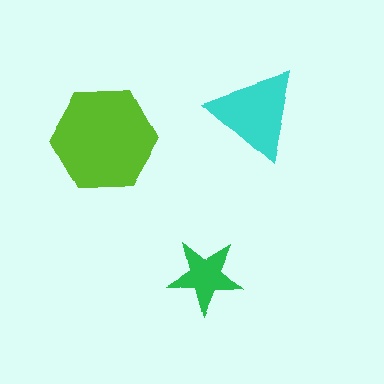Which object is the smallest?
The green star.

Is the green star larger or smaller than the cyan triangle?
Smaller.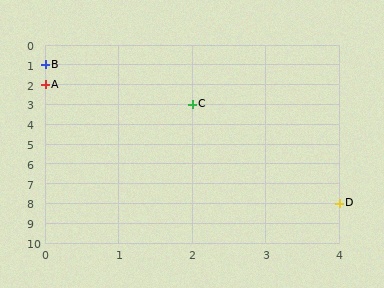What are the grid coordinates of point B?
Point B is at grid coordinates (0, 1).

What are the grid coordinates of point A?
Point A is at grid coordinates (0, 2).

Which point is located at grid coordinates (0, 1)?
Point B is at (0, 1).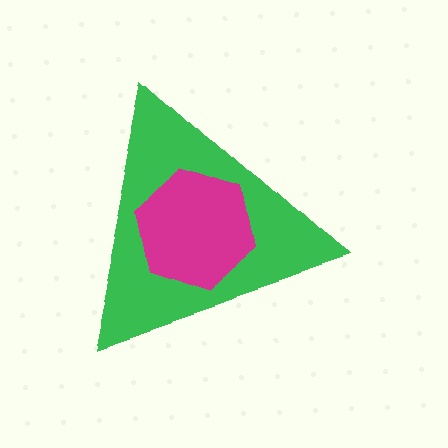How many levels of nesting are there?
2.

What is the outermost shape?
The green triangle.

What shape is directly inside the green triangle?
The magenta hexagon.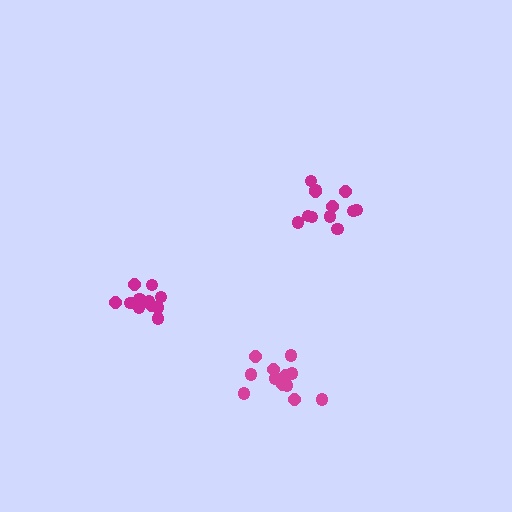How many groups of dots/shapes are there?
There are 3 groups.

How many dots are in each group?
Group 1: 13 dots, Group 2: 12 dots, Group 3: 12 dots (37 total).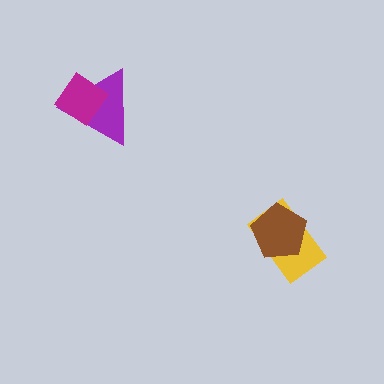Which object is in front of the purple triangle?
The magenta diamond is in front of the purple triangle.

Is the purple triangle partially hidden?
Yes, it is partially covered by another shape.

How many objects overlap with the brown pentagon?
1 object overlaps with the brown pentagon.